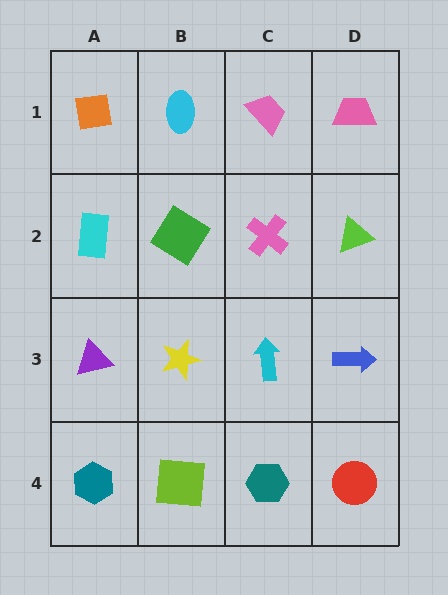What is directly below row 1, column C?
A pink cross.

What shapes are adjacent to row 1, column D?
A lime triangle (row 2, column D), a pink trapezoid (row 1, column C).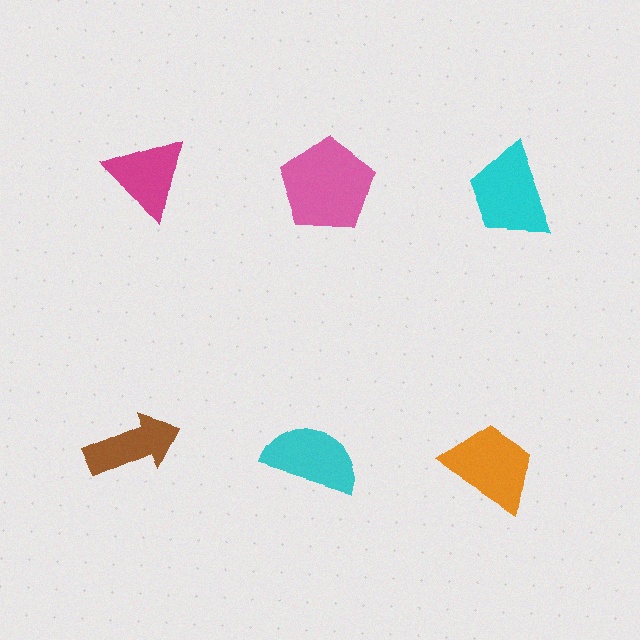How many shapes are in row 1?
3 shapes.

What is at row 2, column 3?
An orange trapezoid.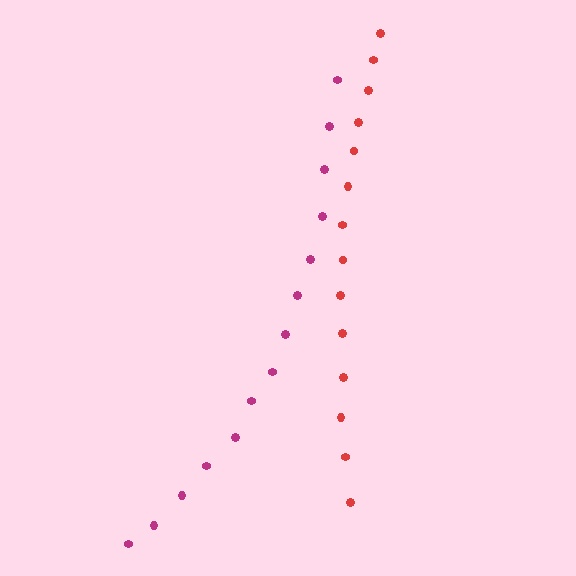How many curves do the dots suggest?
There are 2 distinct paths.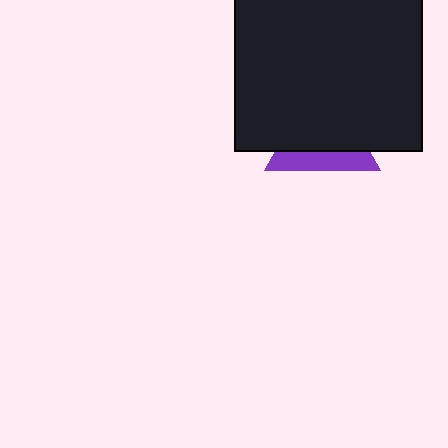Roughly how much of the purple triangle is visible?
A small part of it is visible (roughly 35%).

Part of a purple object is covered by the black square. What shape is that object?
It is a triangle.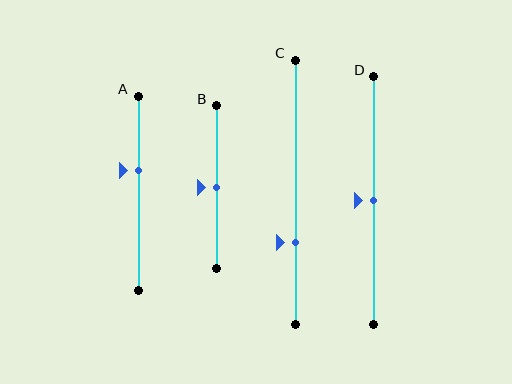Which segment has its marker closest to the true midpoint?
Segment B has its marker closest to the true midpoint.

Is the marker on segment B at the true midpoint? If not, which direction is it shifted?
Yes, the marker on segment B is at the true midpoint.